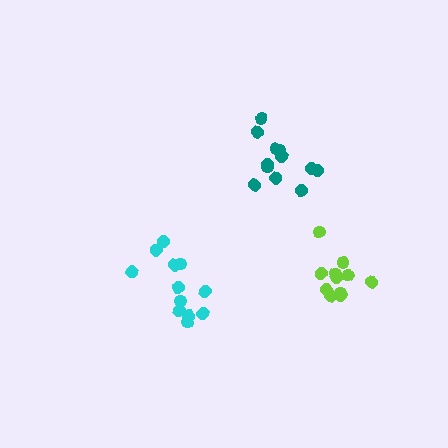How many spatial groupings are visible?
There are 3 spatial groupings.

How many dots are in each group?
Group 1: 12 dots, Group 2: 12 dots, Group 3: 11 dots (35 total).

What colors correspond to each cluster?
The clusters are colored: cyan, teal, lime.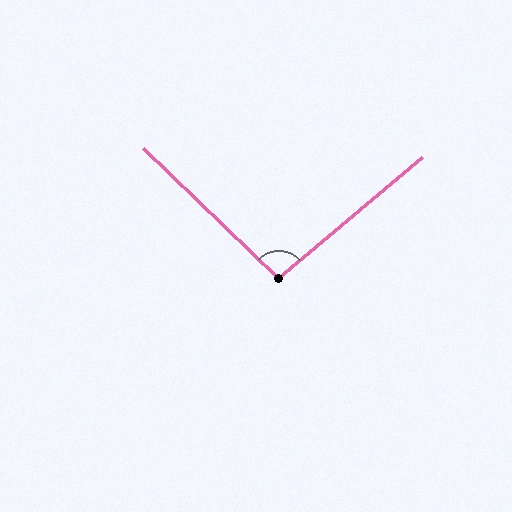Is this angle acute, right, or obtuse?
It is obtuse.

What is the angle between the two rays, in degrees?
Approximately 96 degrees.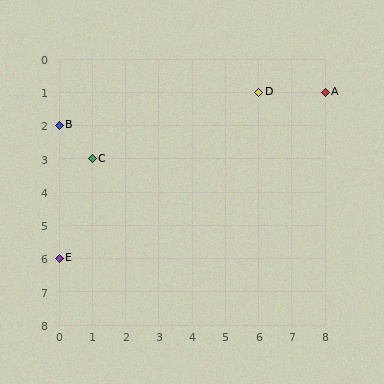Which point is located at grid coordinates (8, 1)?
Point A is at (8, 1).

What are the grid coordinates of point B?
Point B is at grid coordinates (0, 2).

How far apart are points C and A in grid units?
Points C and A are 7 columns and 2 rows apart (about 7.3 grid units diagonally).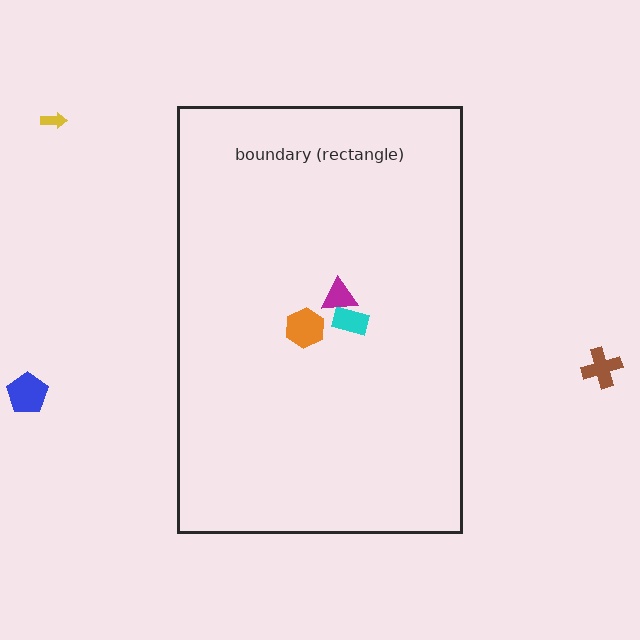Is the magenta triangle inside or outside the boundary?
Inside.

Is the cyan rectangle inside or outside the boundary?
Inside.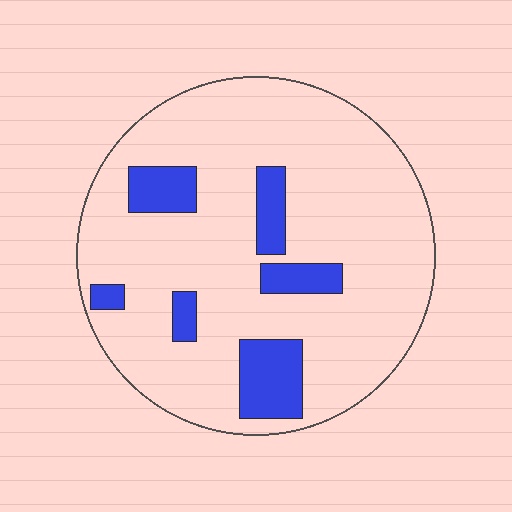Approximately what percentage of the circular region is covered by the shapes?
Approximately 15%.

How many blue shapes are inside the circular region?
6.